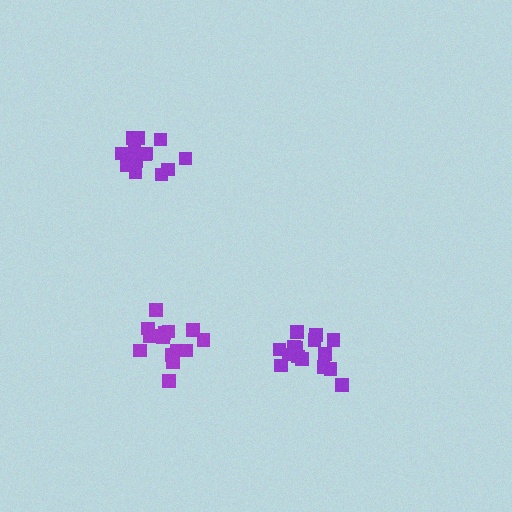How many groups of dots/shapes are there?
There are 3 groups.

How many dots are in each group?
Group 1: 15 dots, Group 2: 15 dots, Group 3: 14 dots (44 total).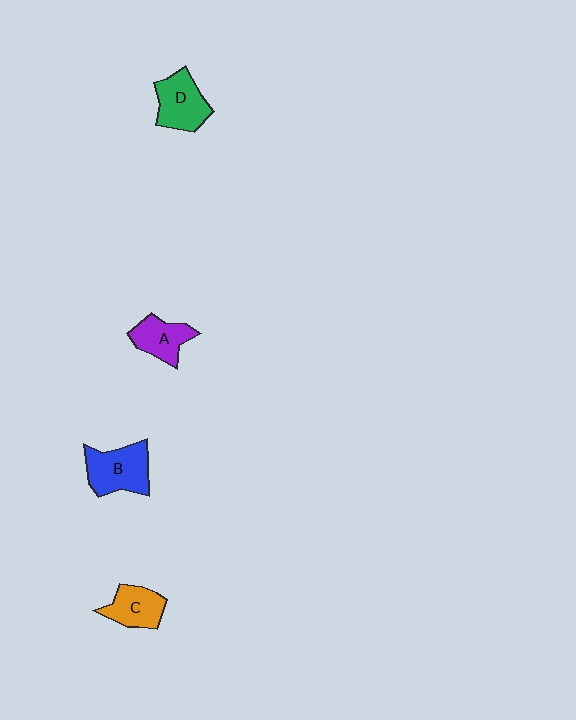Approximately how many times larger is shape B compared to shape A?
Approximately 1.4 times.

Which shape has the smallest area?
Shape A (purple).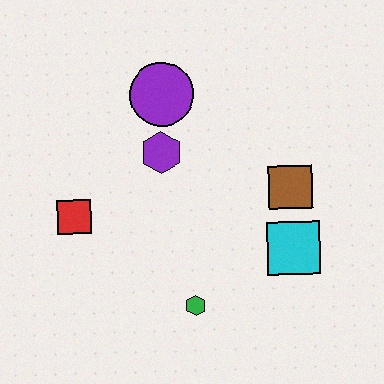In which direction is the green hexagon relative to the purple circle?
The green hexagon is below the purple circle.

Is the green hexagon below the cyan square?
Yes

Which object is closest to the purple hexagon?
The purple circle is closest to the purple hexagon.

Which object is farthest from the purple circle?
The green hexagon is farthest from the purple circle.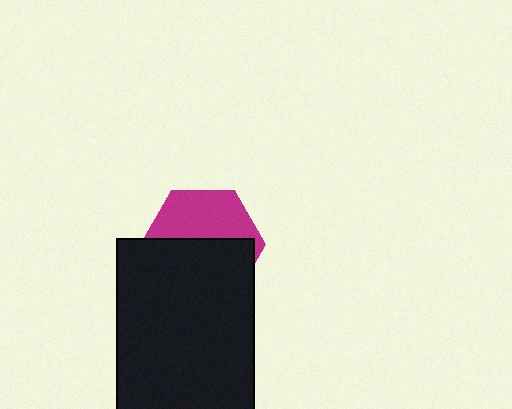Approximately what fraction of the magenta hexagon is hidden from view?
Roughly 57% of the magenta hexagon is hidden behind the black rectangle.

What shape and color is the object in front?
The object in front is a black rectangle.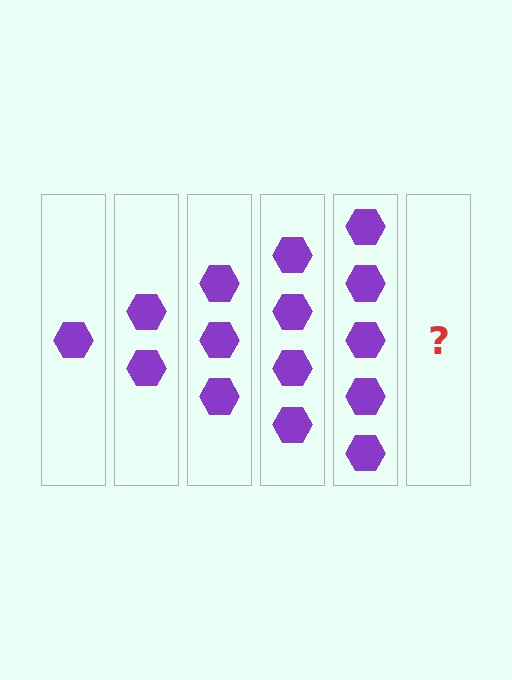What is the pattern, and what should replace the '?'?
The pattern is that each step adds one more hexagon. The '?' should be 6 hexagons.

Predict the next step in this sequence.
The next step is 6 hexagons.